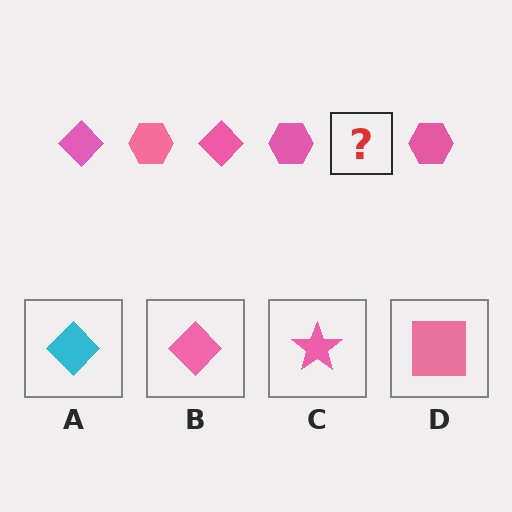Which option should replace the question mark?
Option B.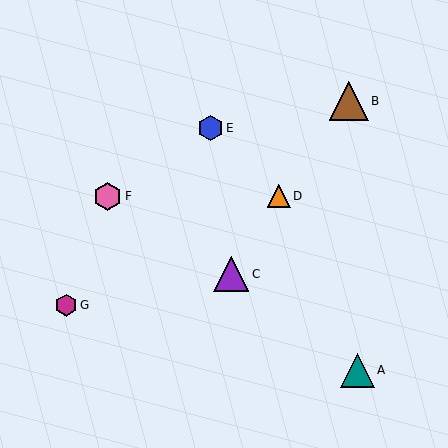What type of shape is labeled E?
Shape E is a blue hexagon.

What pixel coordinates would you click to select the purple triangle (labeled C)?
Click at (231, 274) to select the purple triangle C.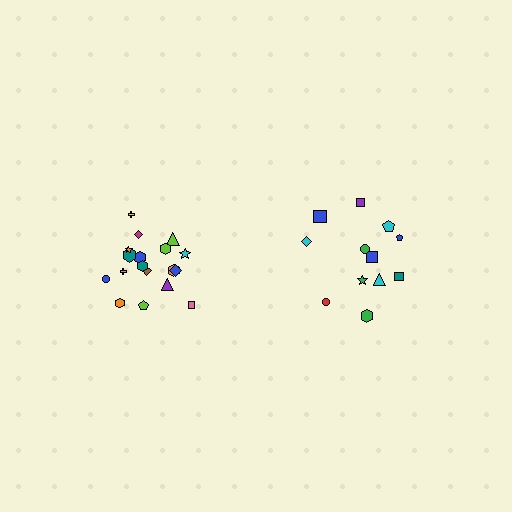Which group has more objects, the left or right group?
The left group.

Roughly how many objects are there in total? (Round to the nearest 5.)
Roughly 30 objects in total.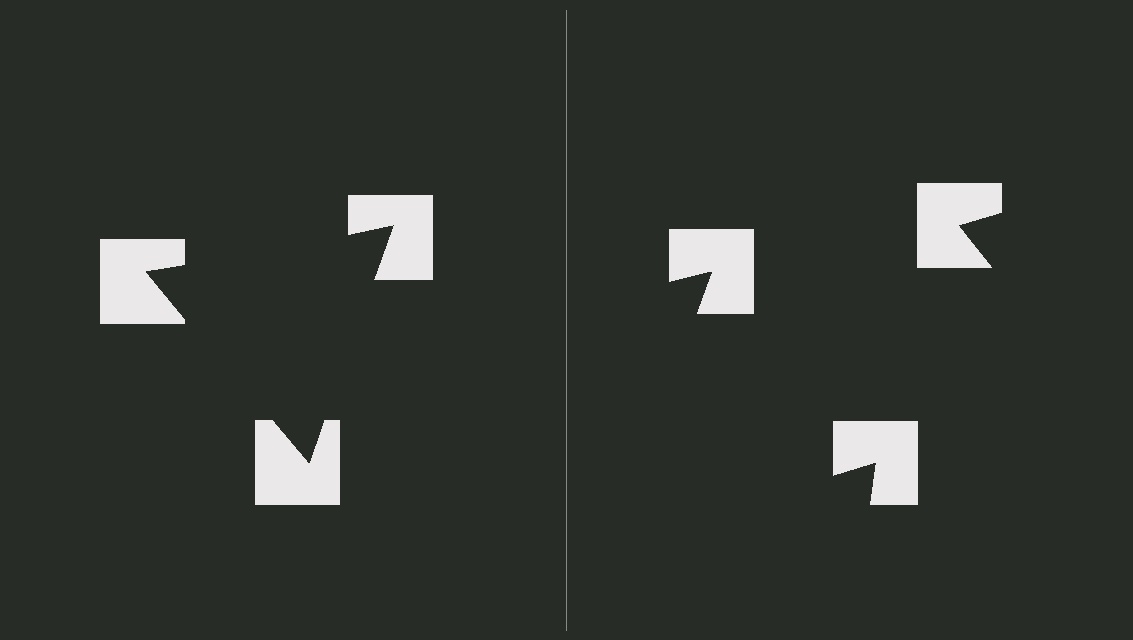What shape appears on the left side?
An illusory triangle.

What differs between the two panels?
The notched squares are positioned identically on both sides; only the wedge orientations differ. On the left they align to a triangle; on the right they are misaligned.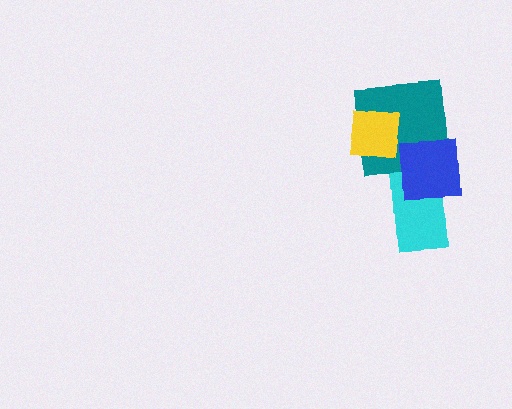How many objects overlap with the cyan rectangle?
1 object overlaps with the cyan rectangle.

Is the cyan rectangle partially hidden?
Yes, it is partially covered by another shape.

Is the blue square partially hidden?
No, no other shape covers it.